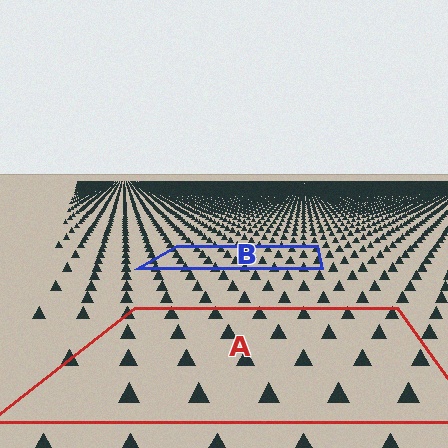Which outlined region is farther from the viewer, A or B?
Region B is farther from the viewer — the texture elements inside it appear smaller and more densely packed.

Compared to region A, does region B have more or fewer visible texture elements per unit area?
Region B has more texture elements per unit area — they are packed more densely because it is farther away.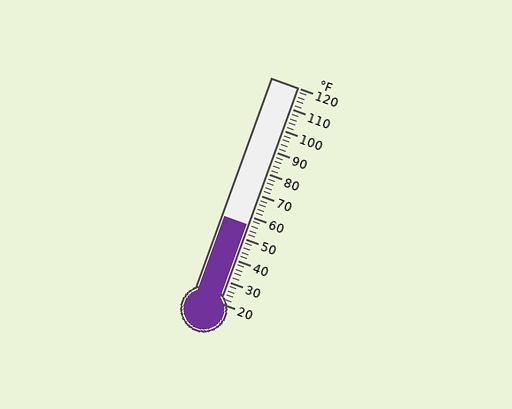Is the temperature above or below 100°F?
The temperature is below 100°F.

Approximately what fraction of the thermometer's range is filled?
The thermometer is filled to approximately 35% of its range.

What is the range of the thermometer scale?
The thermometer scale ranges from 20°F to 120°F.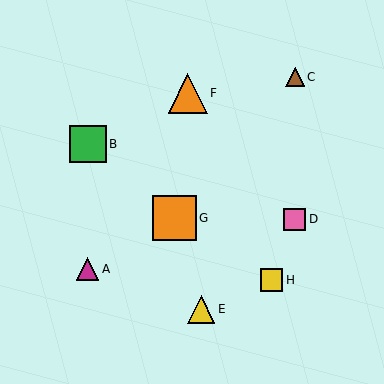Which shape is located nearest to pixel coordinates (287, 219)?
The pink square (labeled D) at (295, 219) is nearest to that location.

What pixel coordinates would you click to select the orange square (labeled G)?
Click at (174, 218) to select the orange square G.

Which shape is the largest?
The orange square (labeled G) is the largest.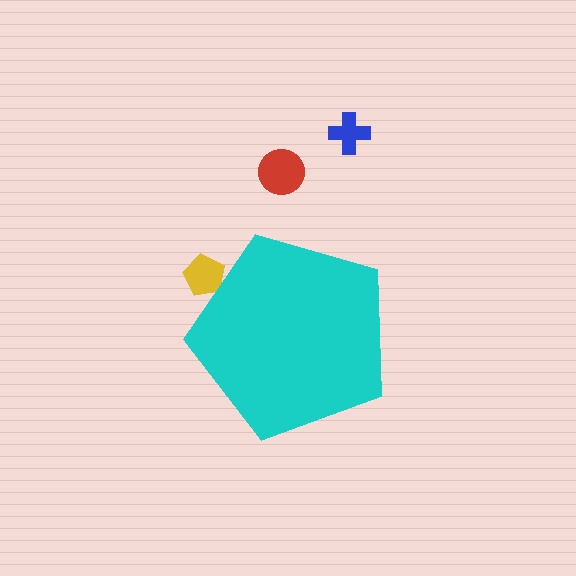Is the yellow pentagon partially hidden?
Yes, the yellow pentagon is partially hidden behind the cyan pentagon.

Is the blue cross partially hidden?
No, the blue cross is fully visible.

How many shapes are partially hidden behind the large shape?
1 shape is partially hidden.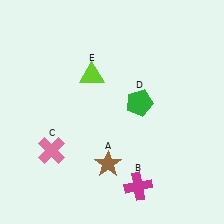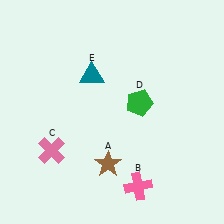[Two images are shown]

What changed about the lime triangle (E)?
In Image 1, E is lime. In Image 2, it changed to teal.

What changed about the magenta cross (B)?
In Image 1, B is magenta. In Image 2, it changed to pink.